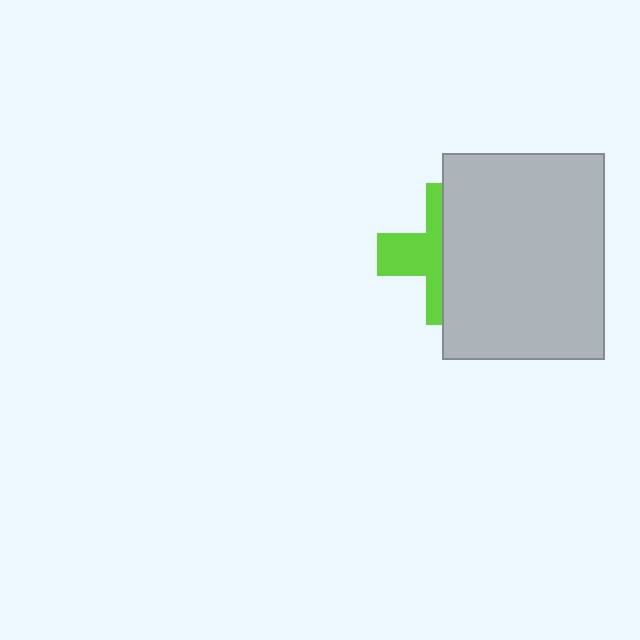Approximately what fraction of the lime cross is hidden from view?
Roughly 58% of the lime cross is hidden behind the light gray rectangle.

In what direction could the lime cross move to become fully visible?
The lime cross could move left. That would shift it out from behind the light gray rectangle entirely.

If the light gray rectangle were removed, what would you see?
You would see the complete lime cross.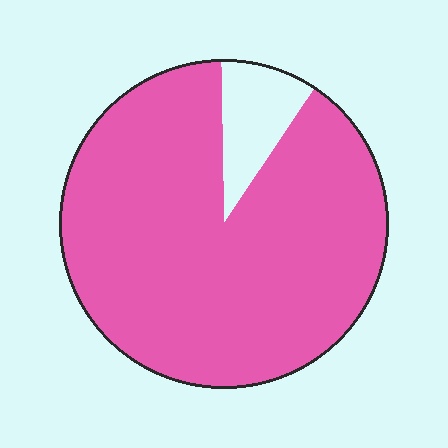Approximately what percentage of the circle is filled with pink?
Approximately 90%.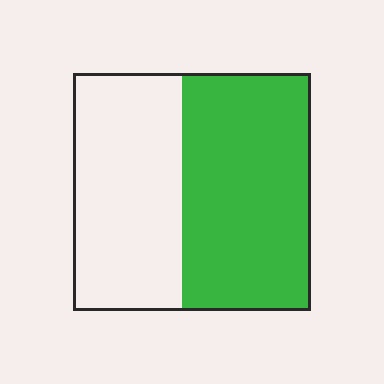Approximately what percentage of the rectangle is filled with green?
Approximately 55%.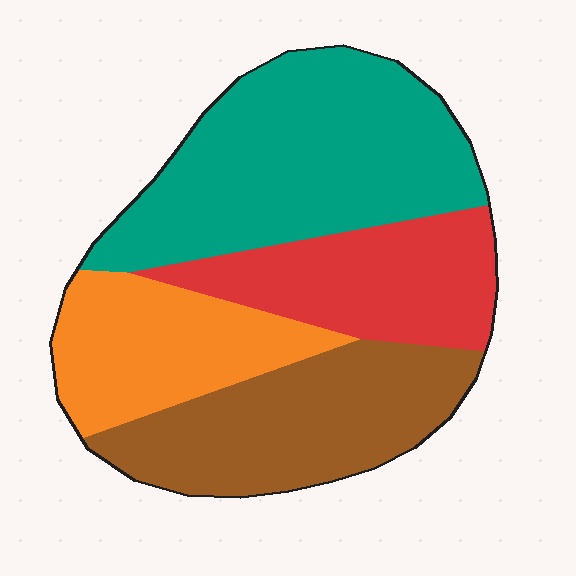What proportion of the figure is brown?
Brown covers roughly 25% of the figure.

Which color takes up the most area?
Teal, at roughly 35%.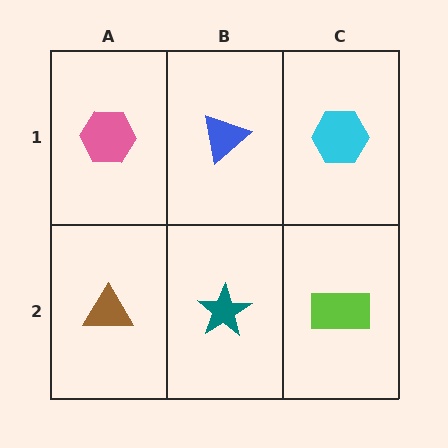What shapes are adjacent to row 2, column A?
A pink hexagon (row 1, column A), a teal star (row 2, column B).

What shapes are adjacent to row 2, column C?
A cyan hexagon (row 1, column C), a teal star (row 2, column B).